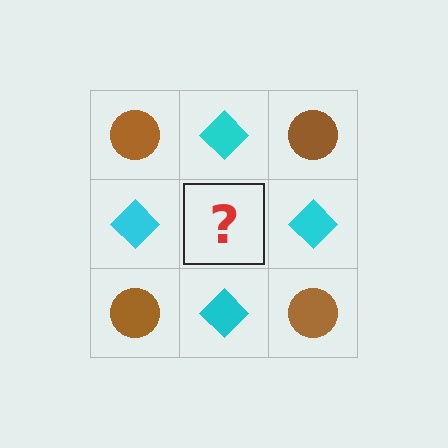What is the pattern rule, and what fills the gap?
The rule is that it alternates brown circle and cyan diamond in a checkerboard pattern. The gap should be filled with a brown circle.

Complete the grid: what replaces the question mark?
The question mark should be replaced with a brown circle.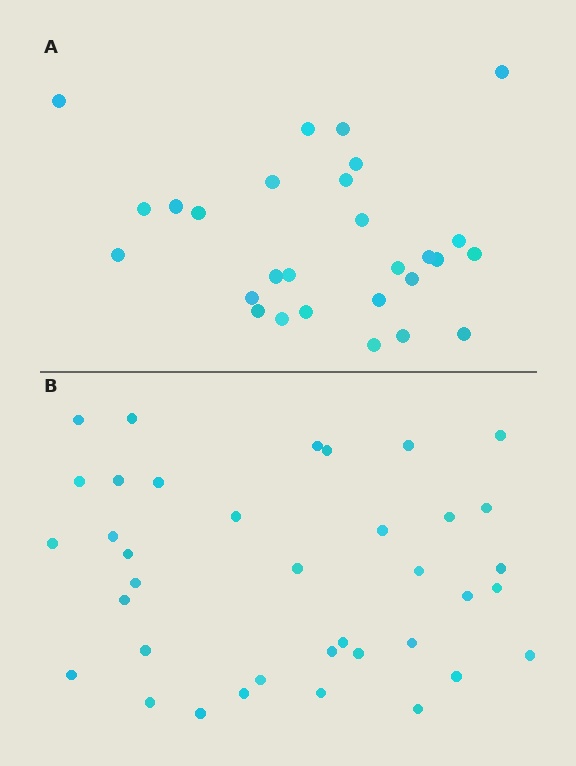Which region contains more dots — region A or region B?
Region B (the bottom region) has more dots.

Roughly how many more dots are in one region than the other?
Region B has roughly 8 or so more dots than region A.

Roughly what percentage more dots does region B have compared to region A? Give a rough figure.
About 30% more.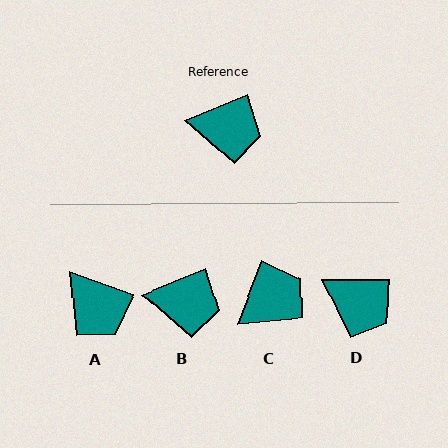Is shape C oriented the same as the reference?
No, it is off by about 47 degrees.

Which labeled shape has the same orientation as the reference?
B.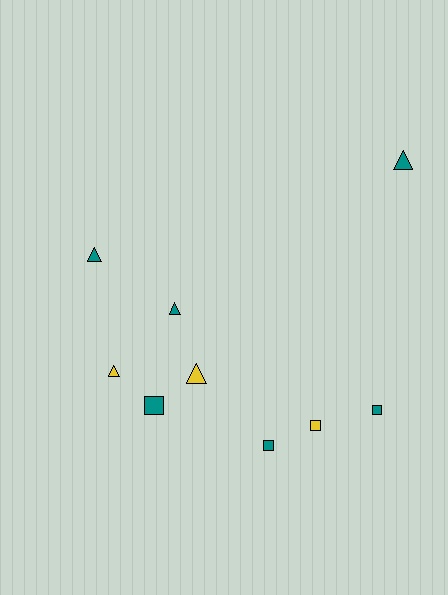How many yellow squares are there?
There is 1 yellow square.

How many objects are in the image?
There are 9 objects.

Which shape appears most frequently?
Triangle, with 5 objects.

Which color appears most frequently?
Teal, with 6 objects.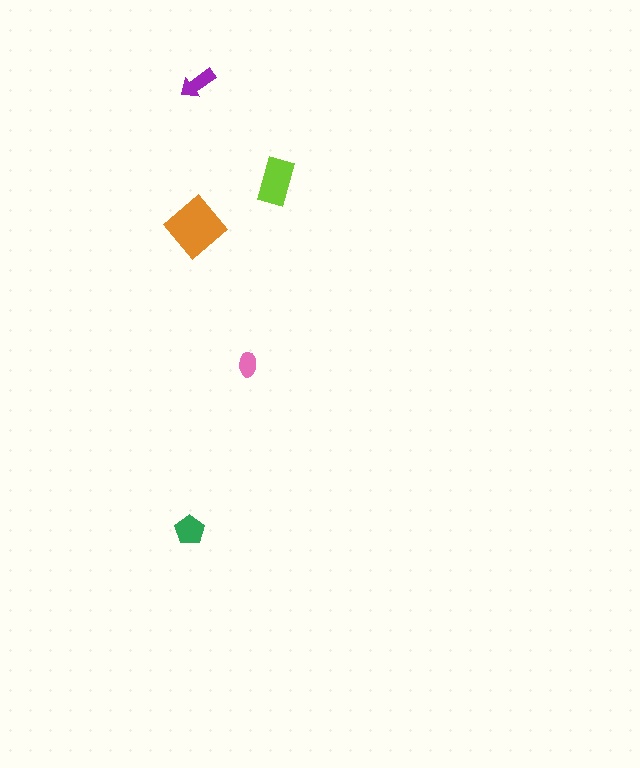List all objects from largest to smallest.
The orange diamond, the lime rectangle, the green pentagon, the purple arrow, the pink ellipse.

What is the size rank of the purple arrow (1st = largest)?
4th.